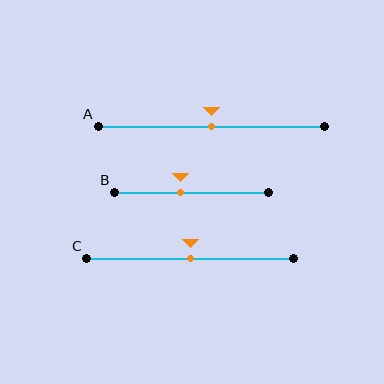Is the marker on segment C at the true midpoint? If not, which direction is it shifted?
Yes, the marker on segment C is at the true midpoint.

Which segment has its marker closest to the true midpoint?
Segment A has its marker closest to the true midpoint.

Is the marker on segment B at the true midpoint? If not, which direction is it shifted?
No, the marker on segment B is shifted to the left by about 7% of the segment length.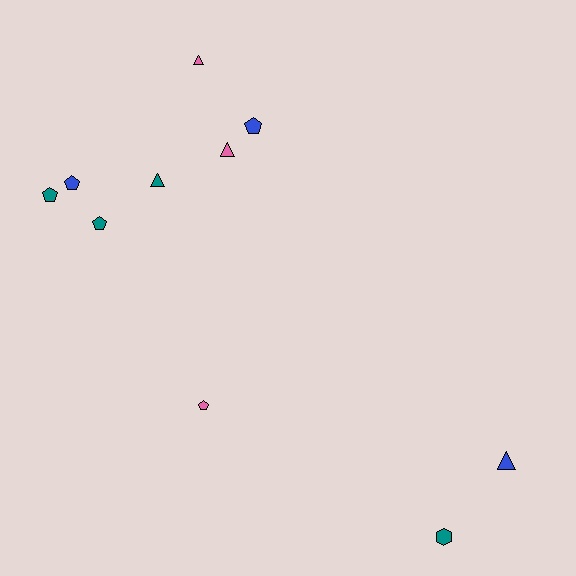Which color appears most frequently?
Teal, with 4 objects.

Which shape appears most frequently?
Pentagon, with 5 objects.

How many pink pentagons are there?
There is 1 pink pentagon.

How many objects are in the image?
There are 10 objects.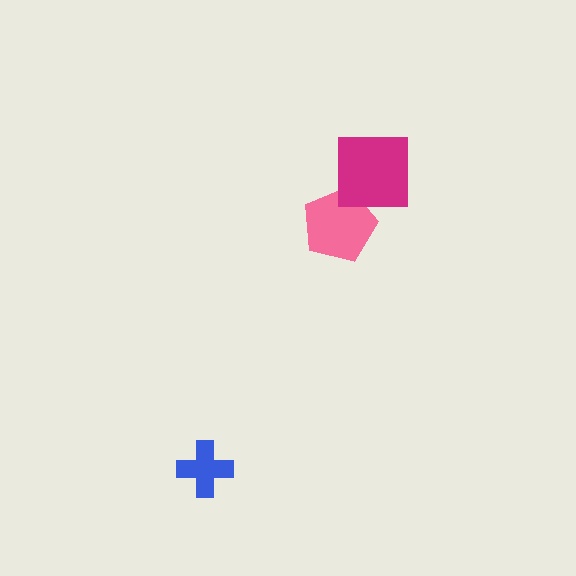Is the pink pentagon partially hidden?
Yes, it is partially covered by another shape.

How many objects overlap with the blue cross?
0 objects overlap with the blue cross.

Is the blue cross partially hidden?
No, no other shape covers it.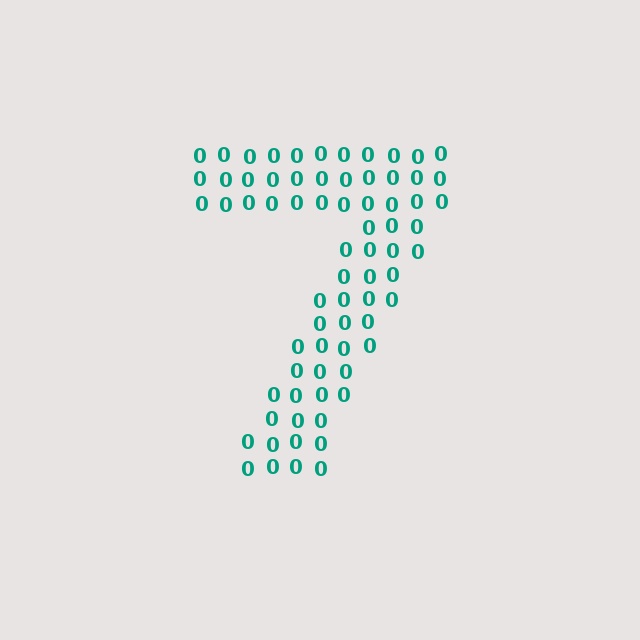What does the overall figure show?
The overall figure shows the digit 7.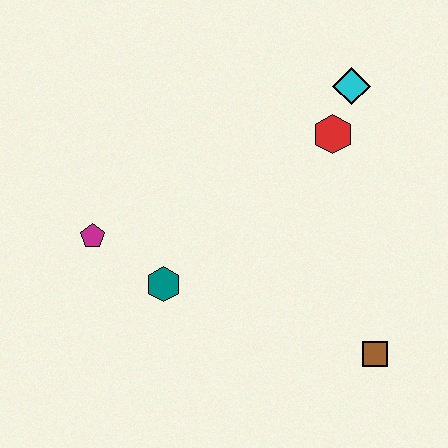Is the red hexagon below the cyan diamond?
Yes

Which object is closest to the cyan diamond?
The red hexagon is closest to the cyan diamond.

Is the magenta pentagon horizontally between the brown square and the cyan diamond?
No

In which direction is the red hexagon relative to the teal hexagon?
The red hexagon is to the right of the teal hexagon.